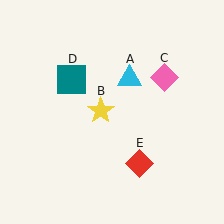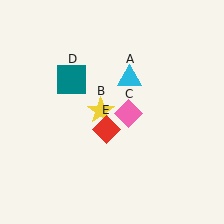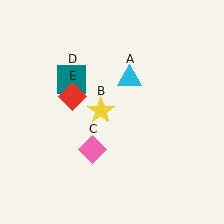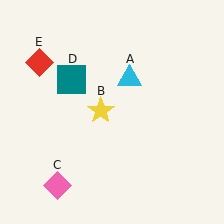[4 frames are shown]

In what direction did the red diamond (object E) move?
The red diamond (object E) moved up and to the left.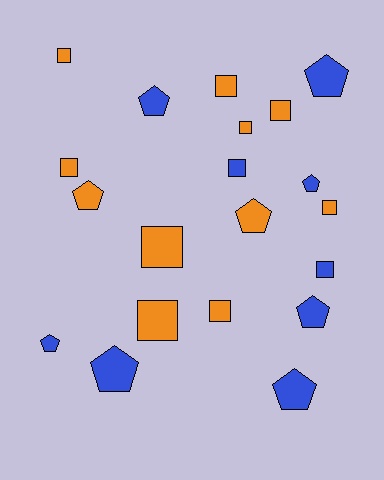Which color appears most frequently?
Orange, with 11 objects.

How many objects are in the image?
There are 20 objects.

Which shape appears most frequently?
Square, with 11 objects.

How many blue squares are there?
There are 2 blue squares.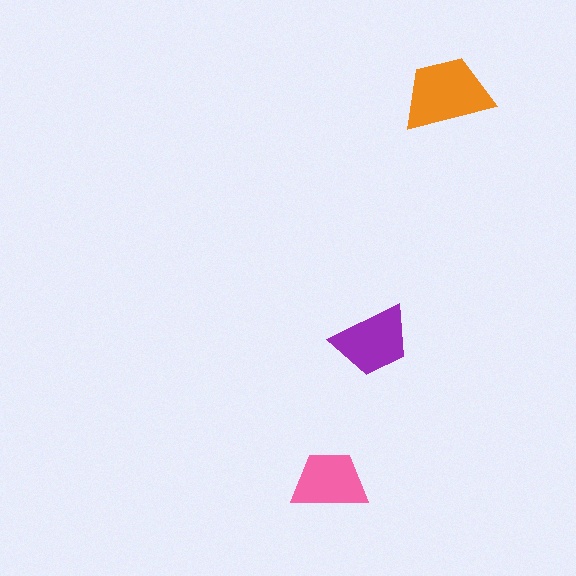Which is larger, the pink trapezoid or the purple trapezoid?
The purple one.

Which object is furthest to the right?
The orange trapezoid is rightmost.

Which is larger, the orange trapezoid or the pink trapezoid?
The orange one.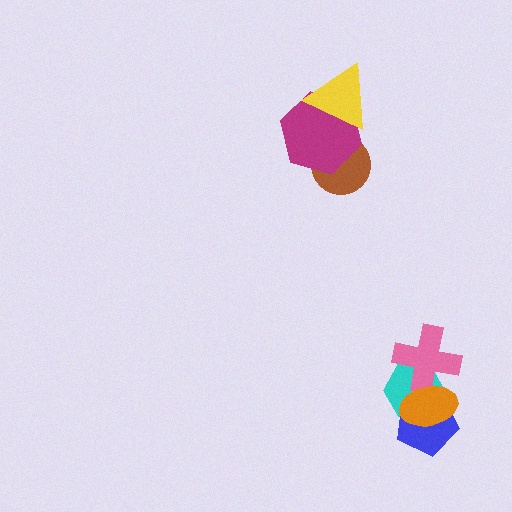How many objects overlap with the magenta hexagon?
2 objects overlap with the magenta hexagon.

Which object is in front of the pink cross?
The orange ellipse is in front of the pink cross.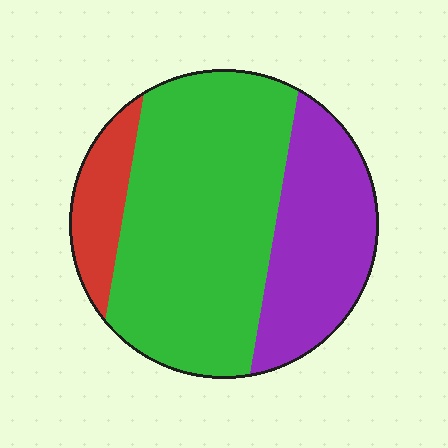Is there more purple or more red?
Purple.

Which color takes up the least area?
Red, at roughly 10%.